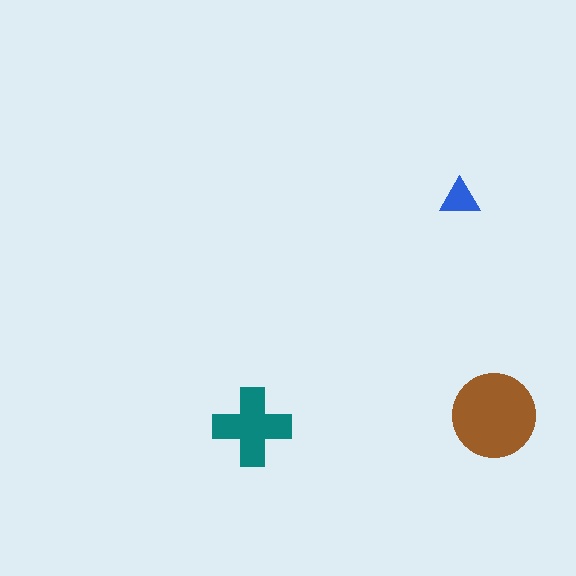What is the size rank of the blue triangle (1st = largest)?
3rd.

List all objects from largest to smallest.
The brown circle, the teal cross, the blue triangle.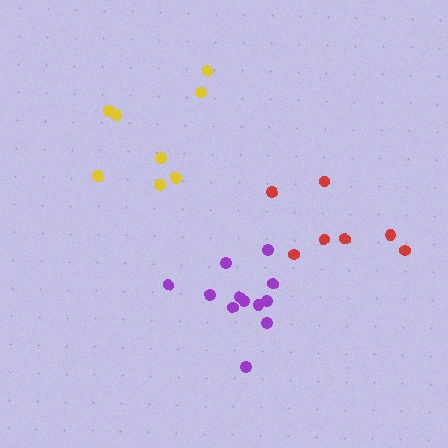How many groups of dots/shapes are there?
There are 3 groups.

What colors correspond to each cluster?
The clusters are colored: red, yellow, purple.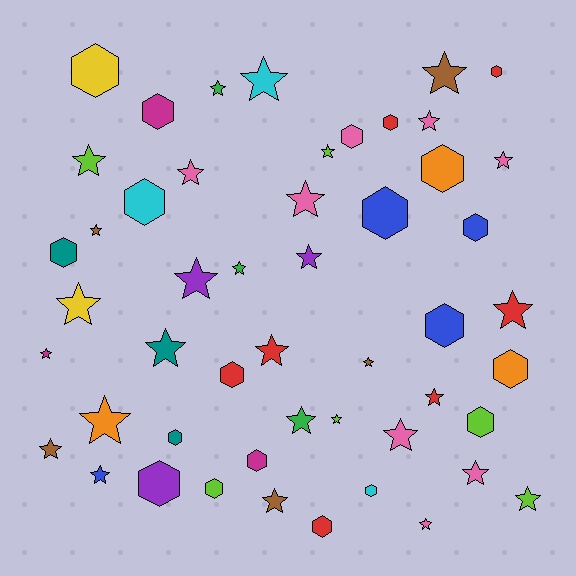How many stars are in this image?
There are 30 stars.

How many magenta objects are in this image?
There are 3 magenta objects.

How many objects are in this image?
There are 50 objects.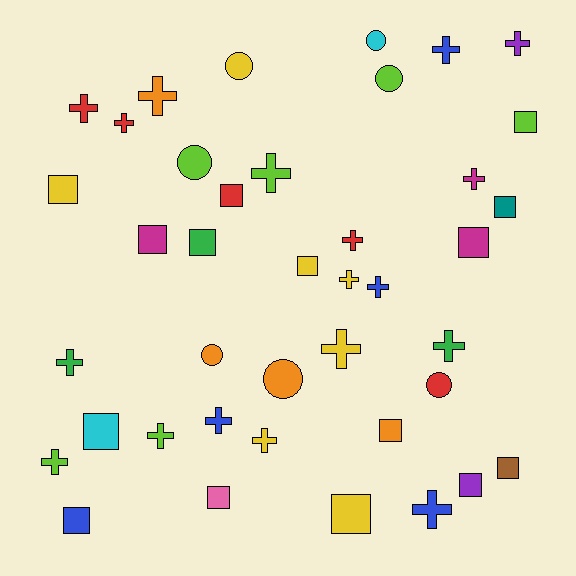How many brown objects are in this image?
There is 1 brown object.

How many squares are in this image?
There are 15 squares.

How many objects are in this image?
There are 40 objects.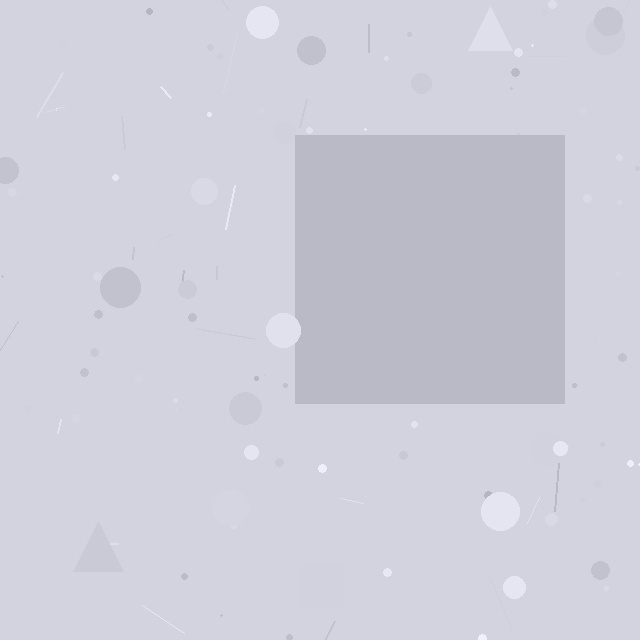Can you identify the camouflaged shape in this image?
The camouflaged shape is a square.